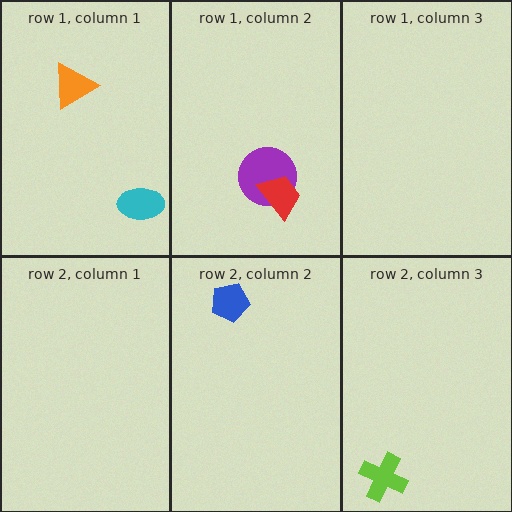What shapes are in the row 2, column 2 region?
The blue pentagon.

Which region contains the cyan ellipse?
The row 1, column 1 region.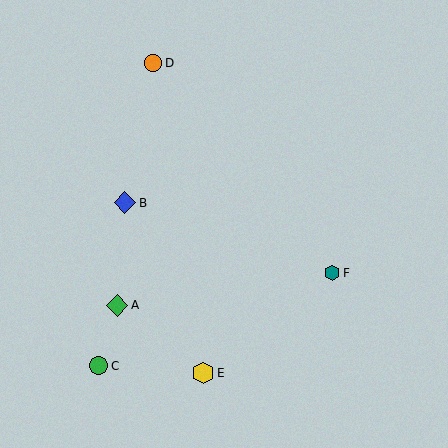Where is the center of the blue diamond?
The center of the blue diamond is at (125, 203).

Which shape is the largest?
The green diamond (labeled A) is the largest.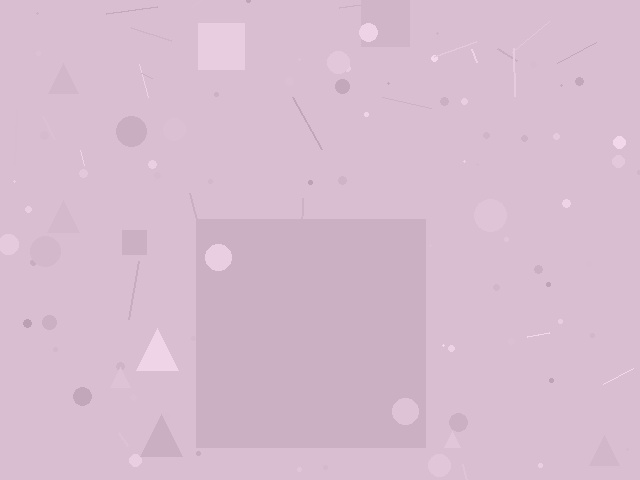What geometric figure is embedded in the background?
A square is embedded in the background.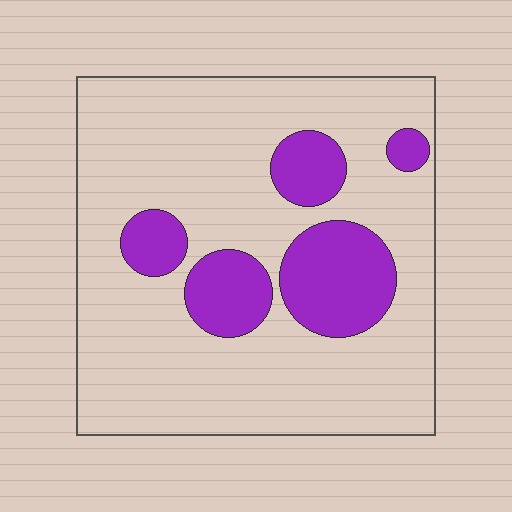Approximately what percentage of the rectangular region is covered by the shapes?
Approximately 20%.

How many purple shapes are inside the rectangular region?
5.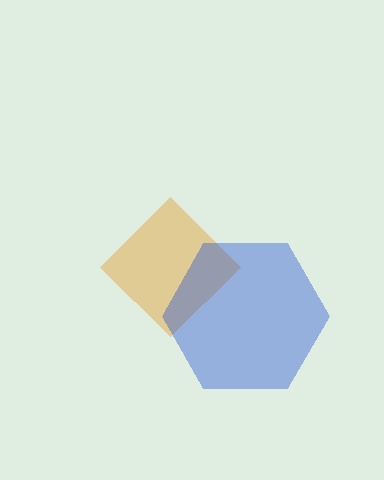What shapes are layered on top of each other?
The layered shapes are: an orange diamond, a blue hexagon.